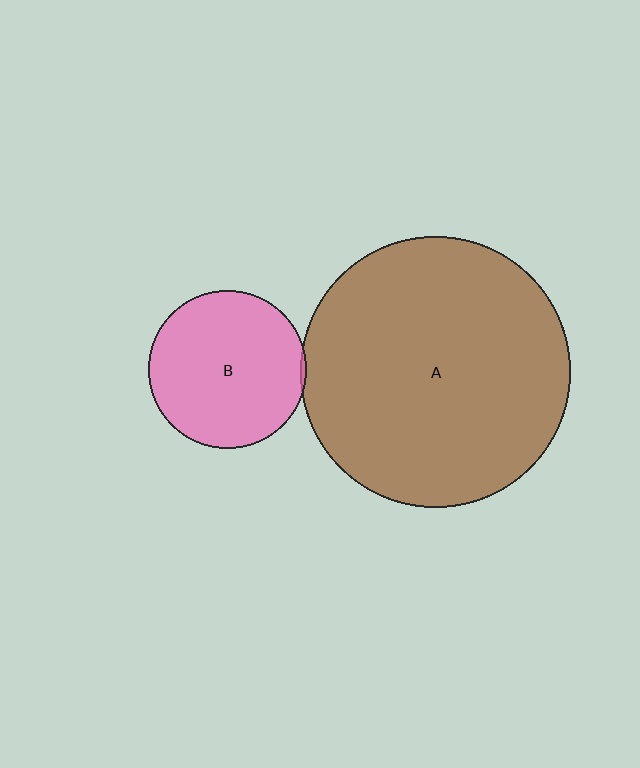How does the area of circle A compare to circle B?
Approximately 3.0 times.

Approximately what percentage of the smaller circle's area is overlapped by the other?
Approximately 5%.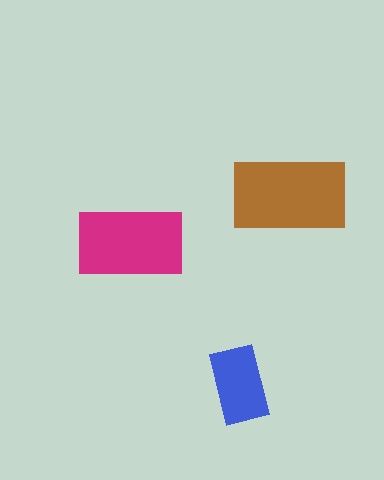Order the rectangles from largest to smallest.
the brown one, the magenta one, the blue one.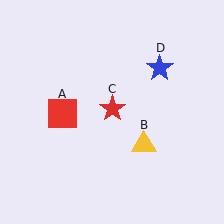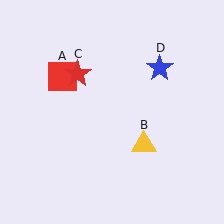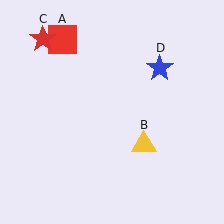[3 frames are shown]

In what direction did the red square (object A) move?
The red square (object A) moved up.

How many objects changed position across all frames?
2 objects changed position: red square (object A), red star (object C).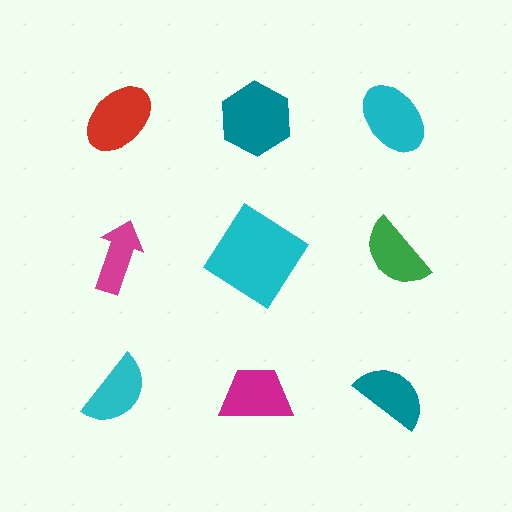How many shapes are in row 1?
3 shapes.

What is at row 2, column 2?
A cyan diamond.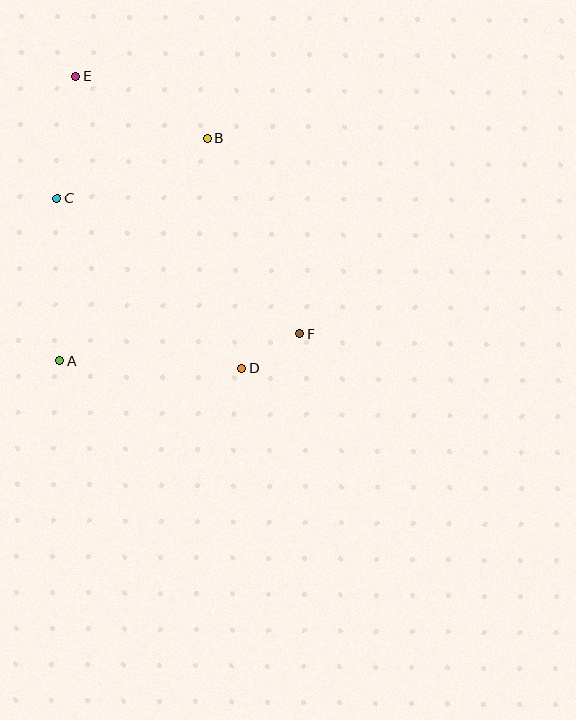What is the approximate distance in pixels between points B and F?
The distance between B and F is approximately 216 pixels.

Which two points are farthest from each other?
Points E and F are farthest from each other.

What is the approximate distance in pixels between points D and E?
The distance between D and E is approximately 336 pixels.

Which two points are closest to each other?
Points D and F are closest to each other.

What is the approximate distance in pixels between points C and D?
The distance between C and D is approximately 251 pixels.